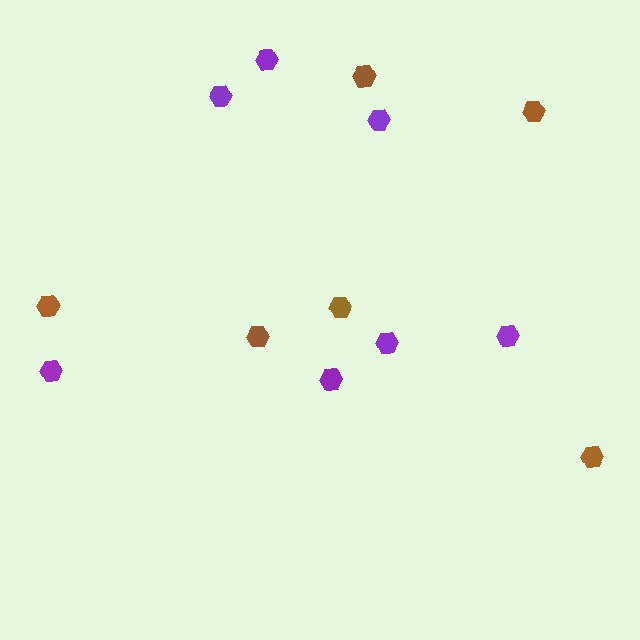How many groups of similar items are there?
There are 2 groups: one group of brown hexagons (6) and one group of purple hexagons (7).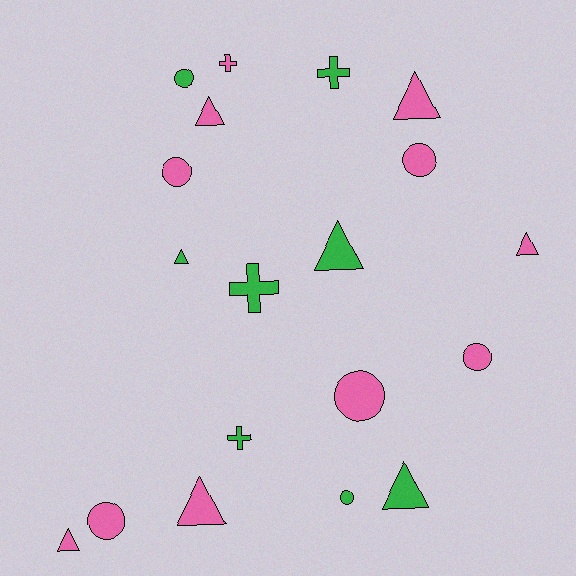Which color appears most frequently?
Pink, with 11 objects.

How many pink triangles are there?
There are 5 pink triangles.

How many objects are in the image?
There are 19 objects.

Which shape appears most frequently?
Triangle, with 8 objects.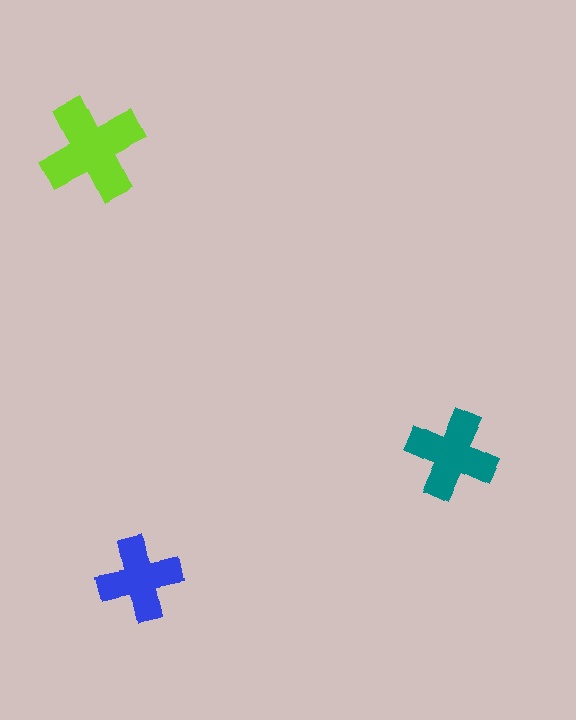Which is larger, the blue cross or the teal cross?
The teal one.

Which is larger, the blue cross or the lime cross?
The lime one.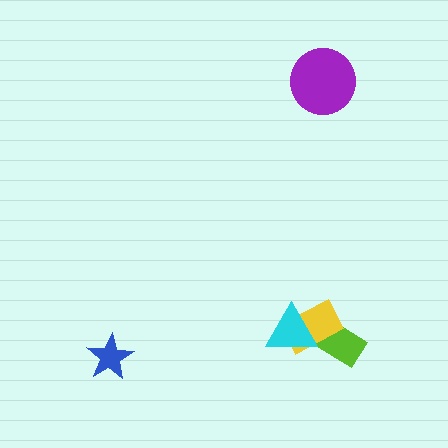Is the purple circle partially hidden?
No, no other shape covers it.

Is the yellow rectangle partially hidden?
Yes, it is partially covered by another shape.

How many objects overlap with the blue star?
0 objects overlap with the blue star.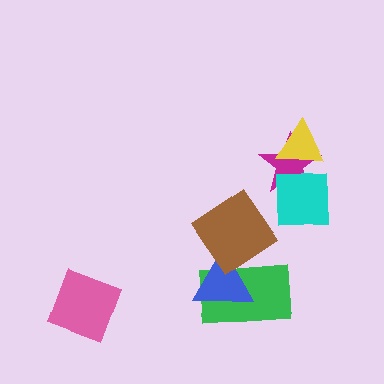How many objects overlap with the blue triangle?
2 objects overlap with the blue triangle.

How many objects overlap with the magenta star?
2 objects overlap with the magenta star.